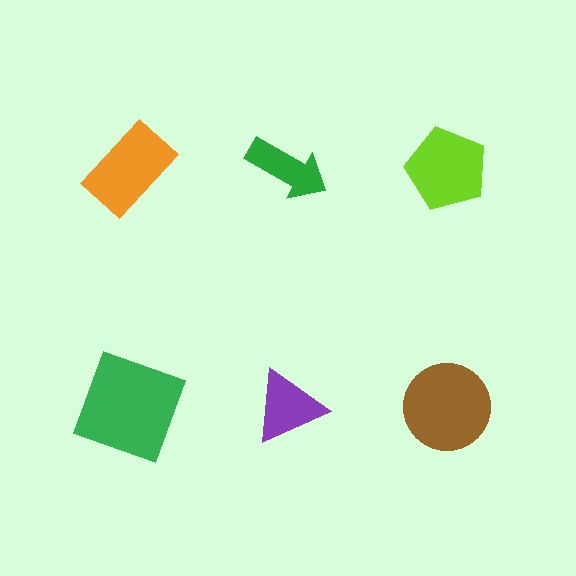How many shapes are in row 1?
3 shapes.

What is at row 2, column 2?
A purple triangle.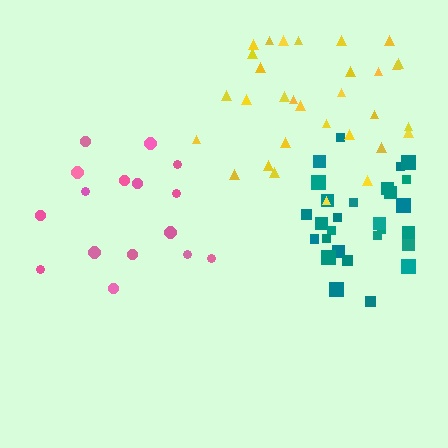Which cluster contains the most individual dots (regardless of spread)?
Yellow (31).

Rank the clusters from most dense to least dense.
teal, yellow, pink.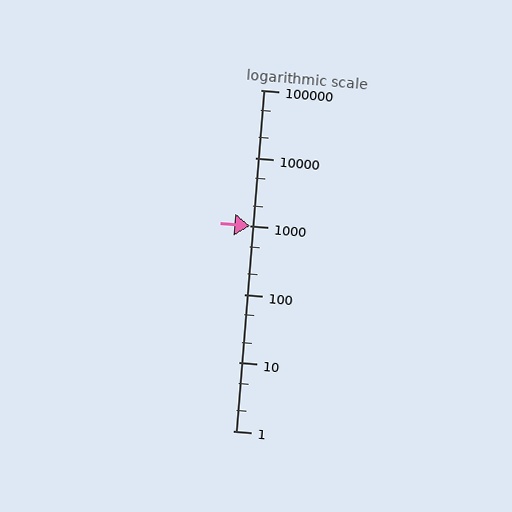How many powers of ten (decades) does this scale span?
The scale spans 5 decades, from 1 to 100000.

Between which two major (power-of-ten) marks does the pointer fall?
The pointer is between 1000 and 10000.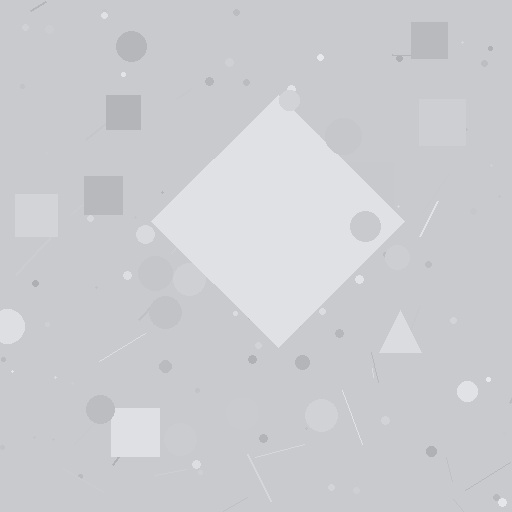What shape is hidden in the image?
A diamond is hidden in the image.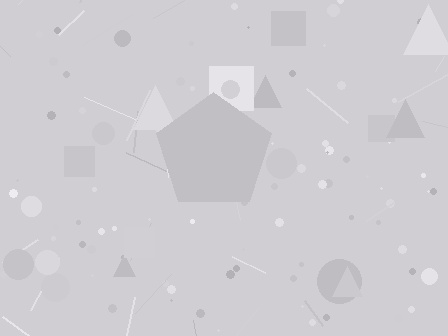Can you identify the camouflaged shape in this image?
The camouflaged shape is a pentagon.